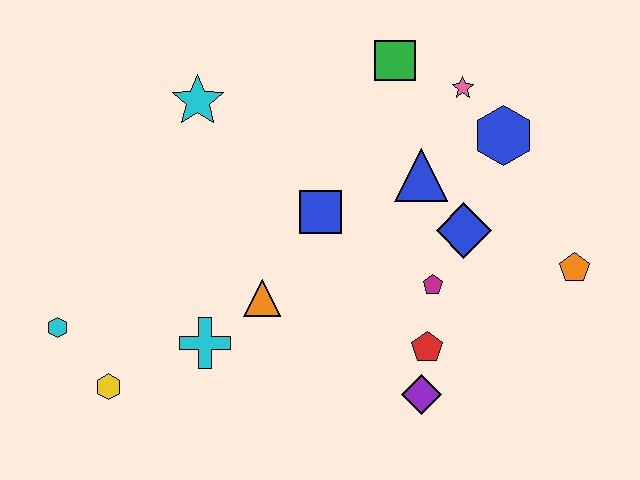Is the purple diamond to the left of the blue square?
No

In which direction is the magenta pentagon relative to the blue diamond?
The magenta pentagon is below the blue diamond.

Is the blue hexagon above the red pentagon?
Yes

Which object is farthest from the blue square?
The cyan hexagon is farthest from the blue square.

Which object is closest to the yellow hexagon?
The cyan hexagon is closest to the yellow hexagon.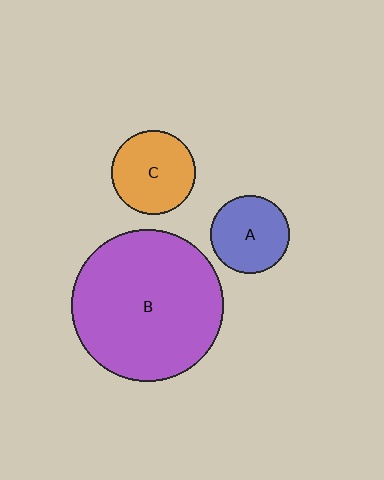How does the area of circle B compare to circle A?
Approximately 3.8 times.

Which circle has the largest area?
Circle B (purple).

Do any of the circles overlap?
No, none of the circles overlap.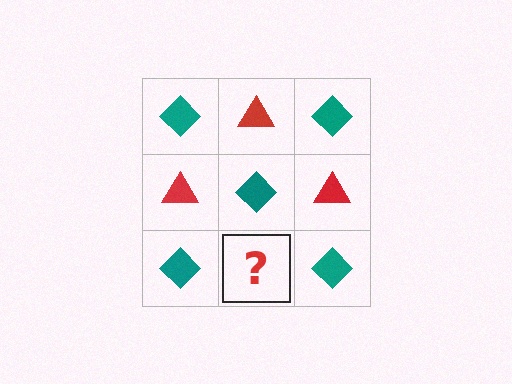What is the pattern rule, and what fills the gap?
The rule is that it alternates teal diamond and red triangle in a checkerboard pattern. The gap should be filled with a red triangle.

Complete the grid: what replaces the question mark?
The question mark should be replaced with a red triangle.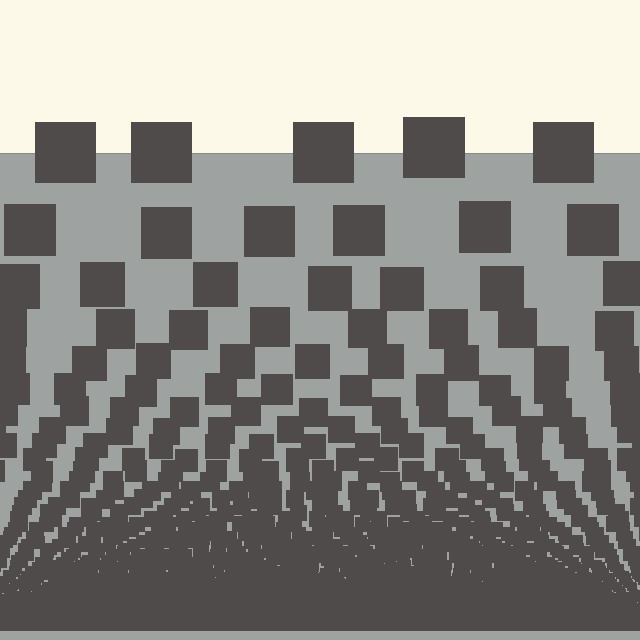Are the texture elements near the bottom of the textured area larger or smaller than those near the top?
Smaller. The gradient is inverted — elements near the bottom are smaller and denser.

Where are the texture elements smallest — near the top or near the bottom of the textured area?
Near the bottom.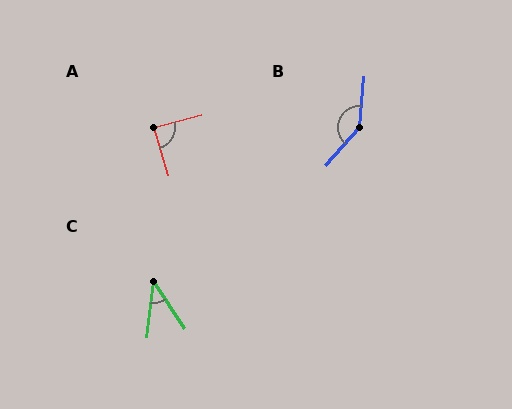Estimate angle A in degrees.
Approximately 87 degrees.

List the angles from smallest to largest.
C (40°), A (87°), B (145°).